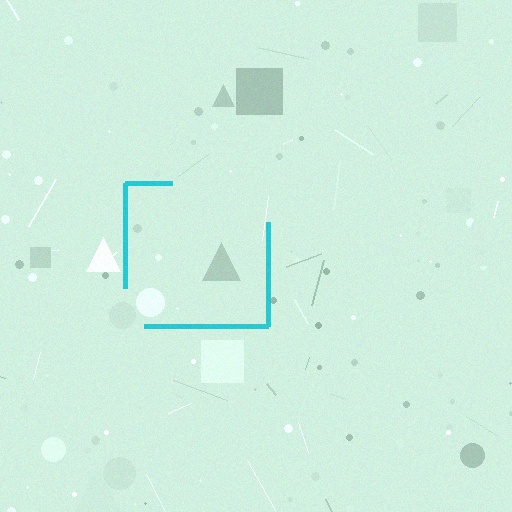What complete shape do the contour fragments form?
The contour fragments form a square.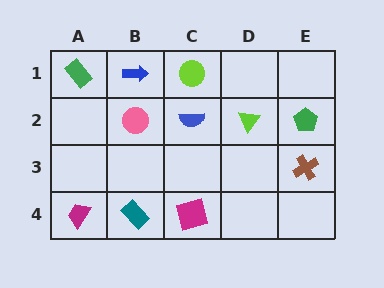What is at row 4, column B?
A teal rectangle.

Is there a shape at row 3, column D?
No, that cell is empty.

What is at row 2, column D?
A lime triangle.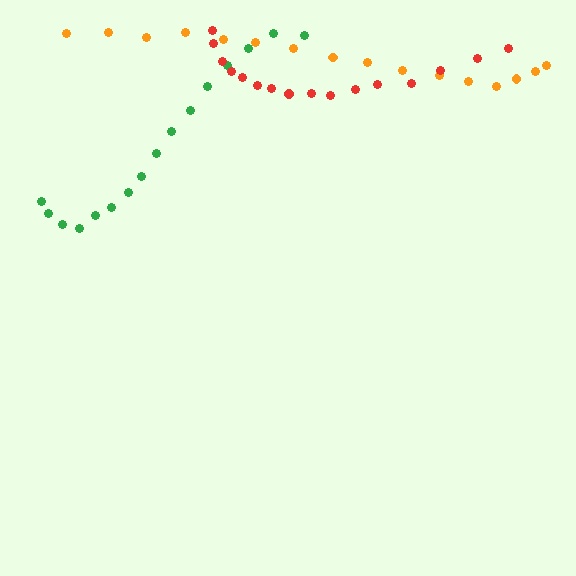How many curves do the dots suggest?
There are 3 distinct paths.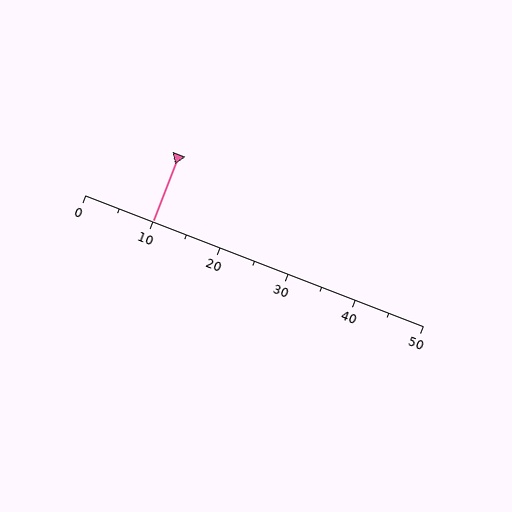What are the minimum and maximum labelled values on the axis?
The axis runs from 0 to 50.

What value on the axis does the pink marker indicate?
The marker indicates approximately 10.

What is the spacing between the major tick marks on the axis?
The major ticks are spaced 10 apart.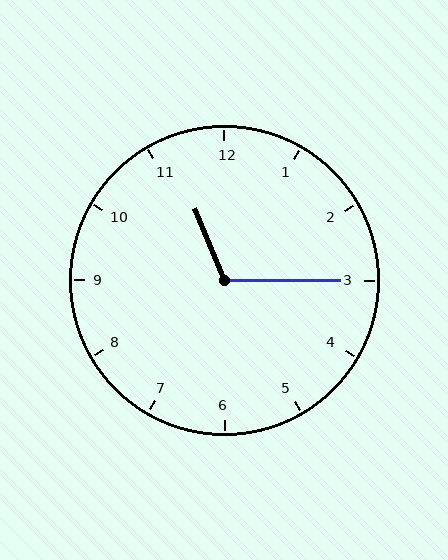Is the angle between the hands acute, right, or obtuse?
It is obtuse.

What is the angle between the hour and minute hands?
Approximately 112 degrees.